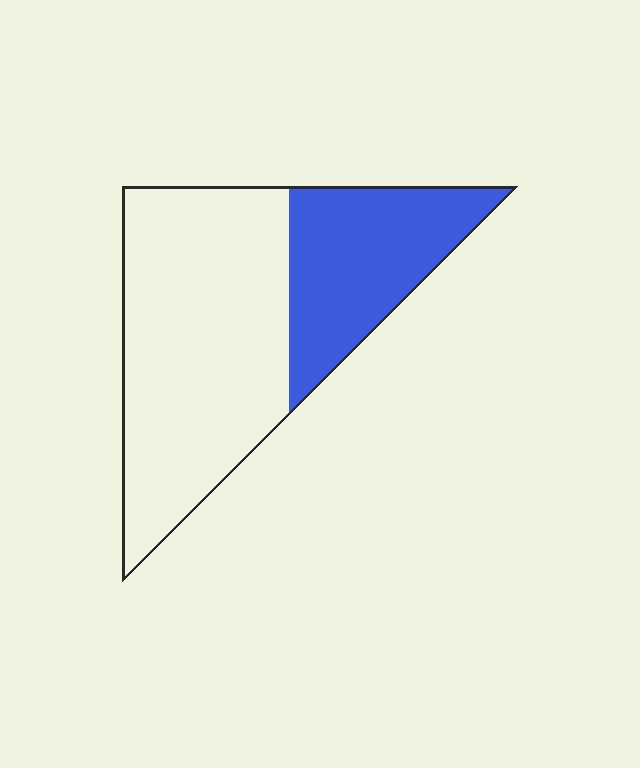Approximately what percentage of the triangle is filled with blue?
Approximately 35%.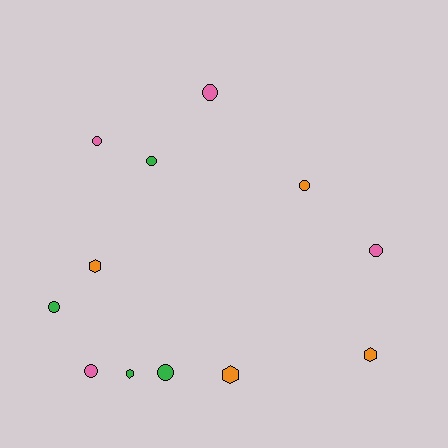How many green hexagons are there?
There is 1 green hexagon.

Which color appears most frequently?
Orange, with 4 objects.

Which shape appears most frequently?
Circle, with 8 objects.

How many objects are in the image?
There are 12 objects.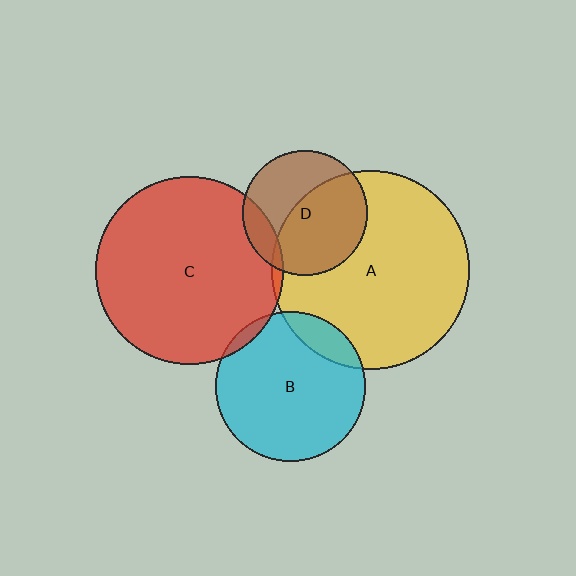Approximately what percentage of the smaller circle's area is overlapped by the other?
Approximately 15%.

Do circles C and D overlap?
Yes.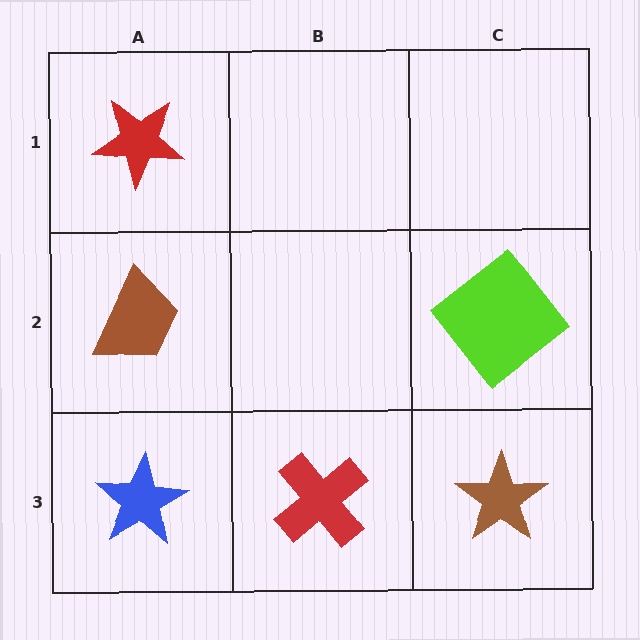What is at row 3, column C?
A brown star.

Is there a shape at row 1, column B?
No, that cell is empty.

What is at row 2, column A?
A brown trapezoid.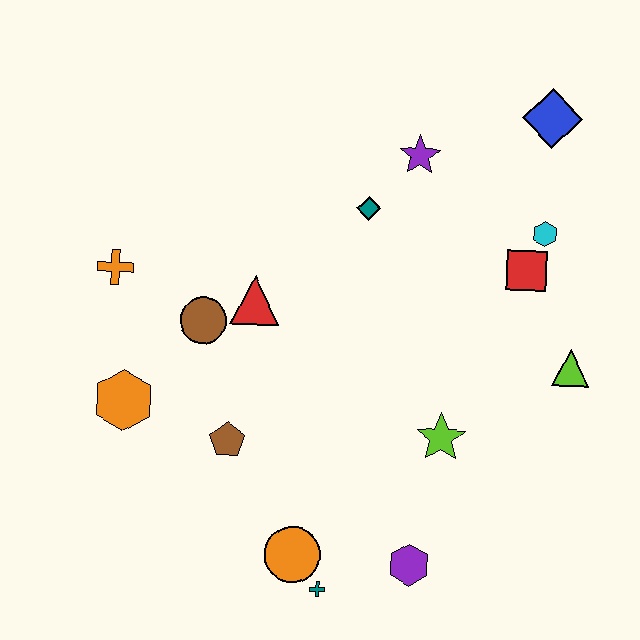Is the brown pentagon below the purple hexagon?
No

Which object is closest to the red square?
The cyan hexagon is closest to the red square.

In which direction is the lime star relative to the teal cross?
The lime star is above the teal cross.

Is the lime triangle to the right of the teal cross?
Yes